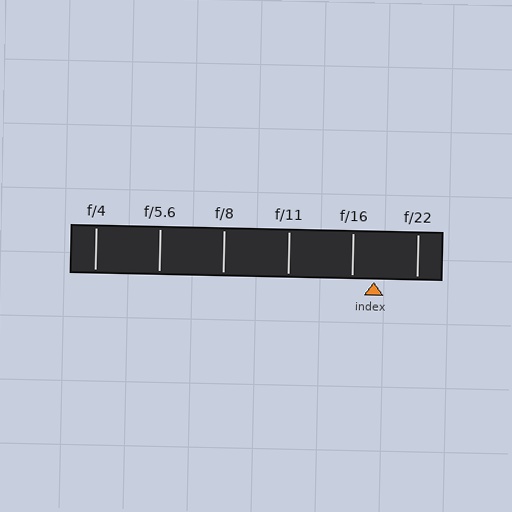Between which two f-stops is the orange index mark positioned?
The index mark is between f/16 and f/22.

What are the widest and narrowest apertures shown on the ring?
The widest aperture shown is f/4 and the narrowest is f/22.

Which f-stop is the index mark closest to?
The index mark is closest to f/16.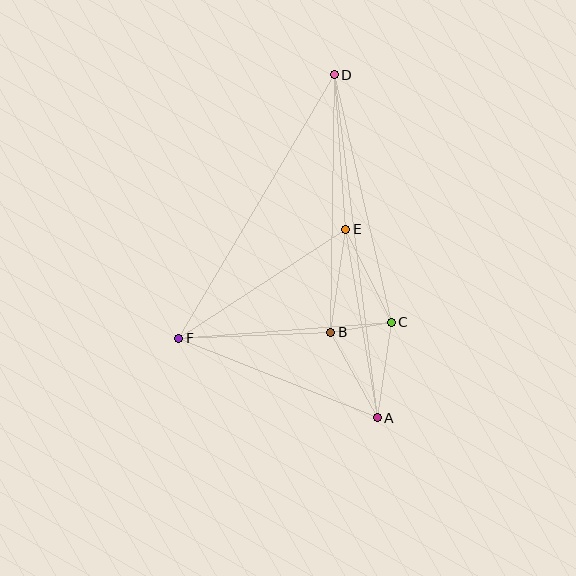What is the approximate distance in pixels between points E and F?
The distance between E and F is approximately 200 pixels.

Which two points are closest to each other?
Points B and C are closest to each other.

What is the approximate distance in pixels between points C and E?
The distance between C and E is approximately 104 pixels.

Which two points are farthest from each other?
Points A and D are farthest from each other.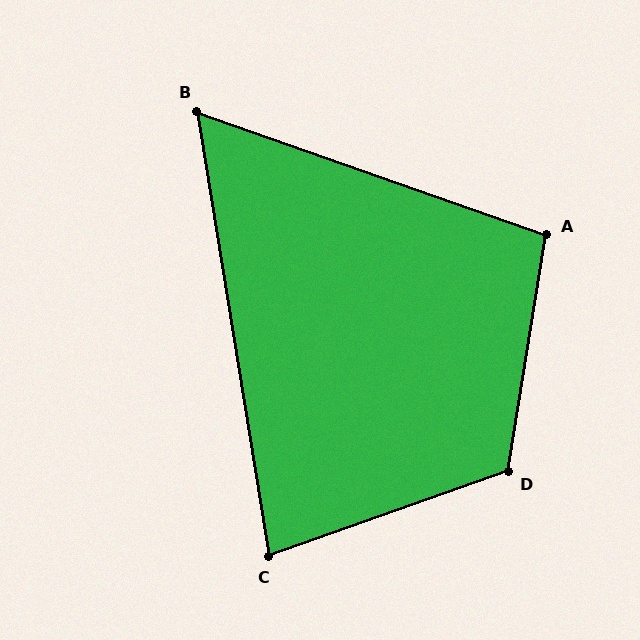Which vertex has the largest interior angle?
D, at approximately 119 degrees.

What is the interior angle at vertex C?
Approximately 80 degrees (acute).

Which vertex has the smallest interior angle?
B, at approximately 61 degrees.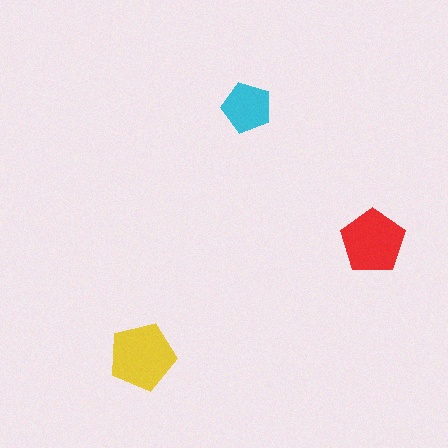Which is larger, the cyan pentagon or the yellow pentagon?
The yellow one.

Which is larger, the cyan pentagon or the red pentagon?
The red one.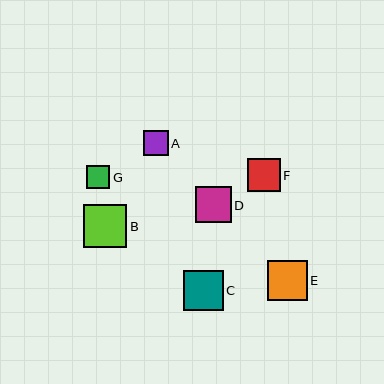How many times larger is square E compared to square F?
Square E is approximately 1.2 times the size of square F.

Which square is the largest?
Square B is the largest with a size of approximately 43 pixels.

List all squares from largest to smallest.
From largest to smallest: B, C, E, D, F, A, G.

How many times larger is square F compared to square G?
Square F is approximately 1.4 times the size of square G.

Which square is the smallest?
Square G is the smallest with a size of approximately 23 pixels.